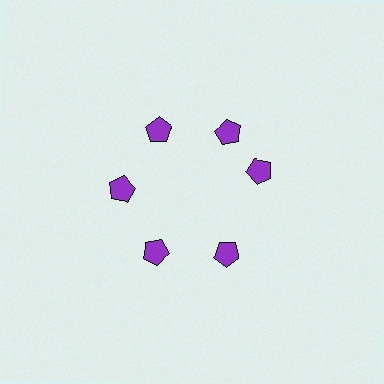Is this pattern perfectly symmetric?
No. The 6 purple pentagons are arranged in a ring, but one element near the 3 o'clock position is rotated out of alignment along the ring, breaking the 6-fold rotational symmetry.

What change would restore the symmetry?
The symmetry would be restored by rotating it back into even spacing with its neighbors so that all 6 pentagons sit at equal angles and equal distance from the center.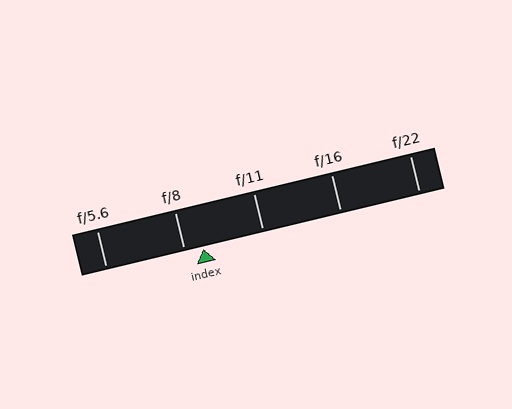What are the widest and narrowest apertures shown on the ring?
The widest aperture shown is f/5.6 and the narrowest is f/22.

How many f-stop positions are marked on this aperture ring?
There are 5 f-stop positions marked.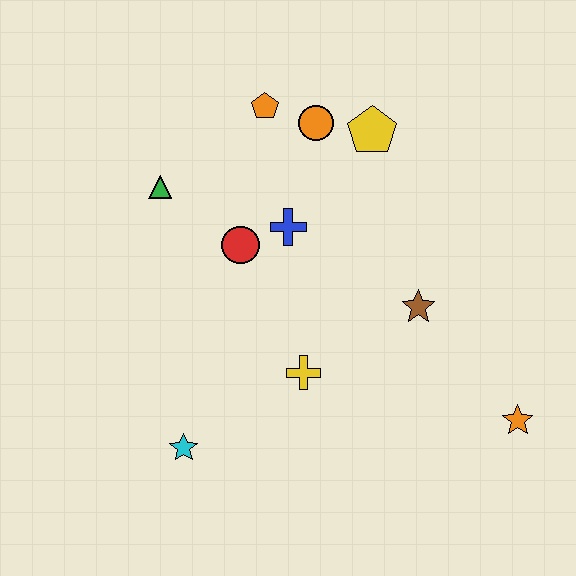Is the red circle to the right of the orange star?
No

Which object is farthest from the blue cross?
The orange star is farthest from the blue cross.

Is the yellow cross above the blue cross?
No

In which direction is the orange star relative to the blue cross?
The orange star is to the right of the blue cross.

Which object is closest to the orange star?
The brown star is closest to the orange star.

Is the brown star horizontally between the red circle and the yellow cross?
No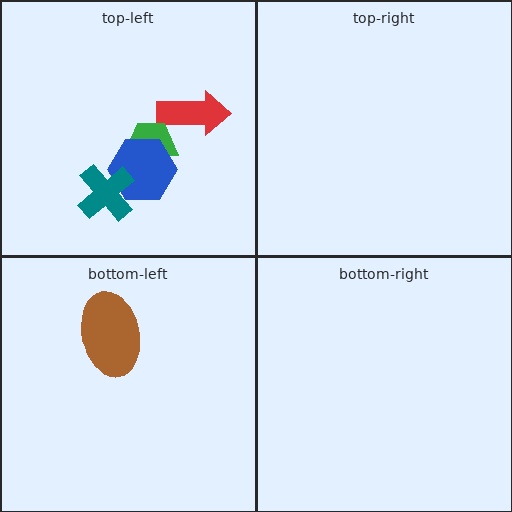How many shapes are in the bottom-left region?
1.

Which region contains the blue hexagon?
The top-left region.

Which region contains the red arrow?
The top-left region.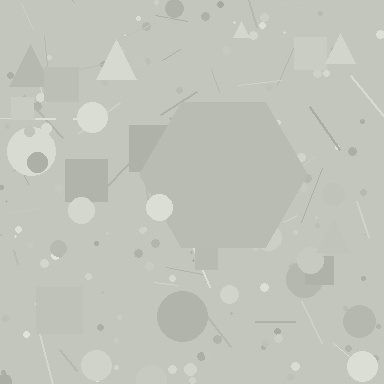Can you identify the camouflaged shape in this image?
The camouflaged shape is a hexagon.